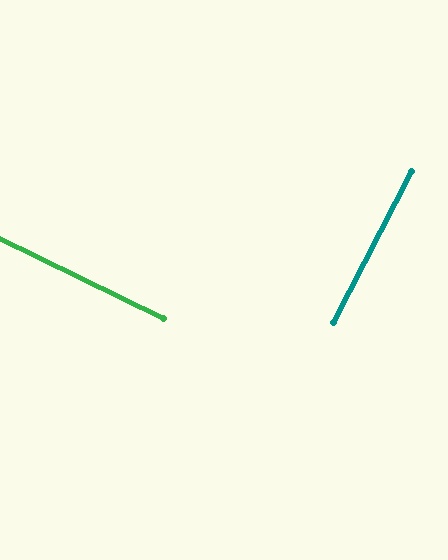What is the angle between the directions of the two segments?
Approximately 89 degrees.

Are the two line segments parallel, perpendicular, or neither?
Perpendicular — they meet at approximately 89°.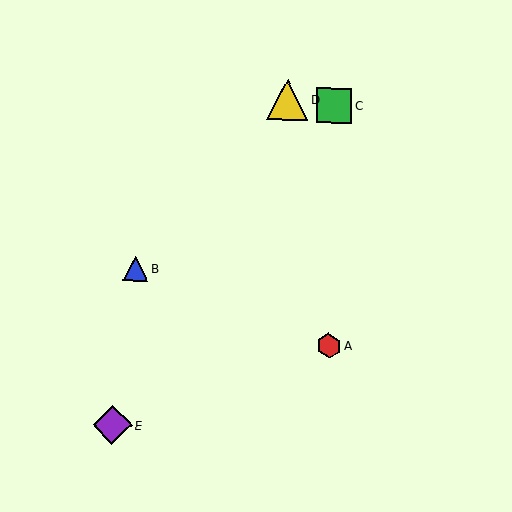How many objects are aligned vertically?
2 objects (A, C) are aligned vertically.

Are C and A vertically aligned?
Yes, both are at x≈334.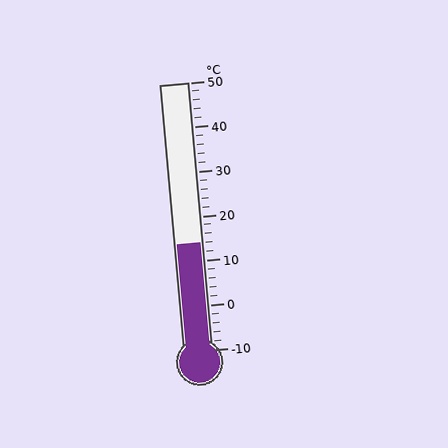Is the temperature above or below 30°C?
The temperature is below 30°C.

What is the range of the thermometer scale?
The thermometer scale ranges from -10°C to 50°C.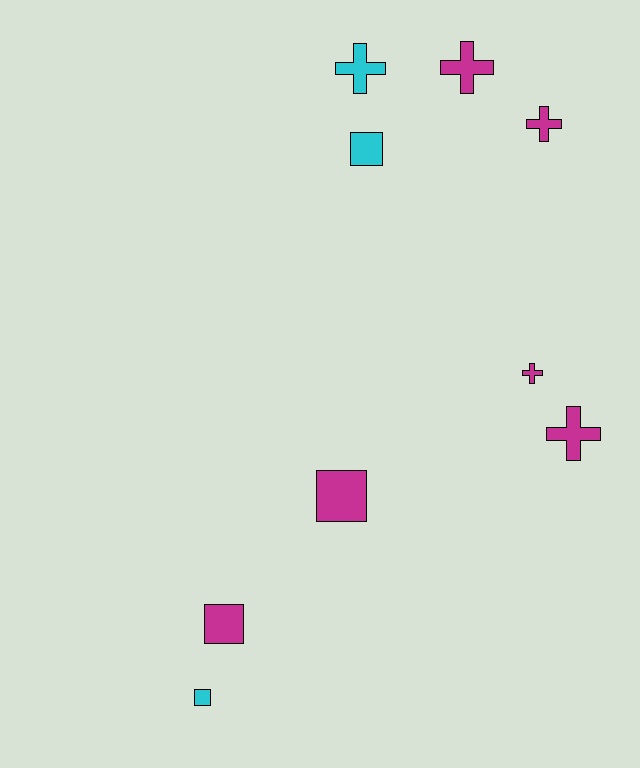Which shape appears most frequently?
Cross, with 5 objects.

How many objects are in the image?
There are 9 objects.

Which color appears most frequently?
Magenta, with 6 objects.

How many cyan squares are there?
There are 2 cyan squares.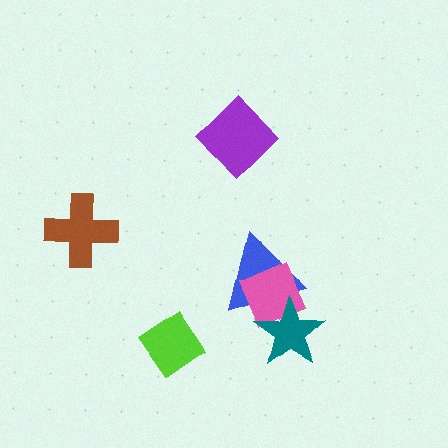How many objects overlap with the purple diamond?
0 objects overlap with the purple diamond.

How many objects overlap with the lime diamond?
0 objects overlap with the lime diamond.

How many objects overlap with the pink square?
2 objects overlap with the pink square.